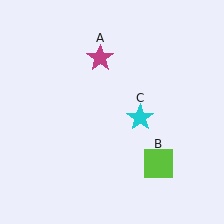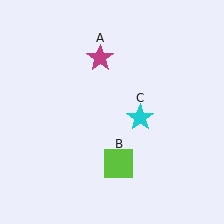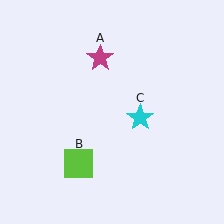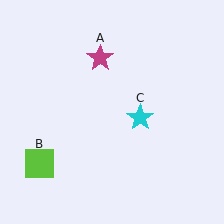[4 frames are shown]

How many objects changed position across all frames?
1 object changed position: lime square (object B).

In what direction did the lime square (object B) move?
The lime square (object B) moved left.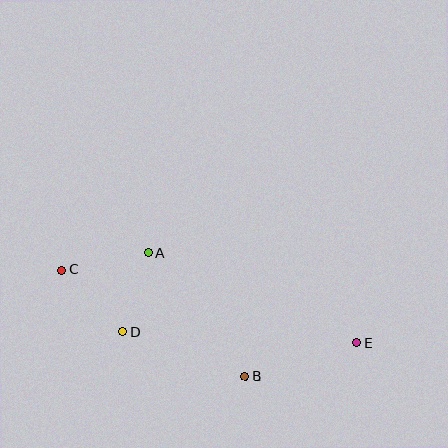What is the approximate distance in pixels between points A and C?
The distance between A and C is approximately 88 pixels.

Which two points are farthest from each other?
Points C and E are farthest from each other.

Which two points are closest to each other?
Points A and D are closest to each other.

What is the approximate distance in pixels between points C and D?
The distance between C and D is approximately 87 pixels.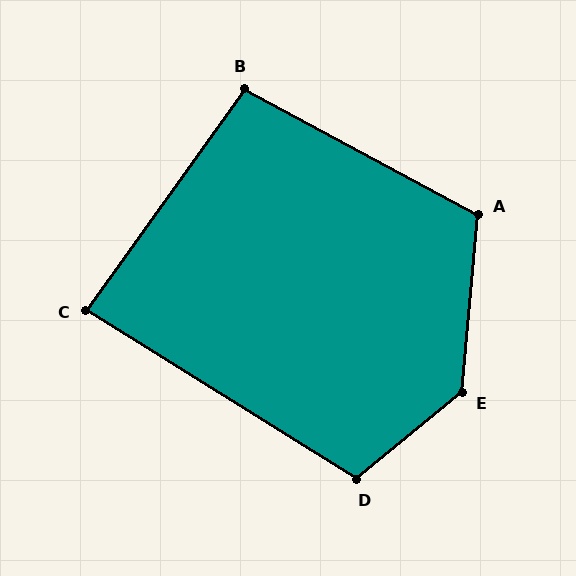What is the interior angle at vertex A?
Approximately 113 degrees (obtuse).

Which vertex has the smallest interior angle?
C, at approximately 86 degrees.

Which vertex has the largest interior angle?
E, at approximately 134 degrees.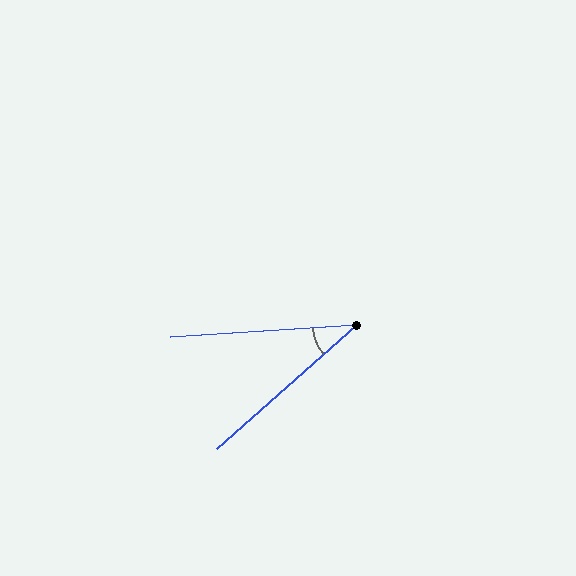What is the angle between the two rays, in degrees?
Approximately 38 degrees.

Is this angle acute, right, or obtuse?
It is acute.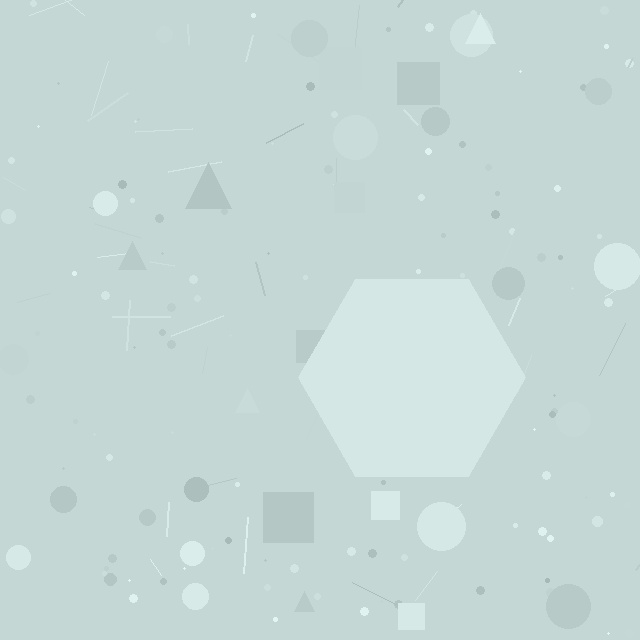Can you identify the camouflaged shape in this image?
The camouflaged shape is a hexagon.